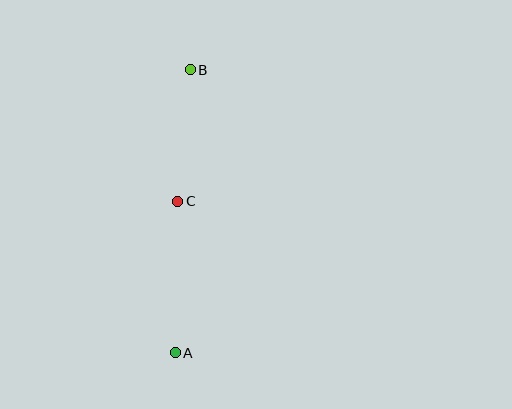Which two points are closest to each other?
Points B and C are closest to each other.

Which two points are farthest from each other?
Points A and B are farthest from each other.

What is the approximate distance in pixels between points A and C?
The distance between A and C is approximately 152 pixels.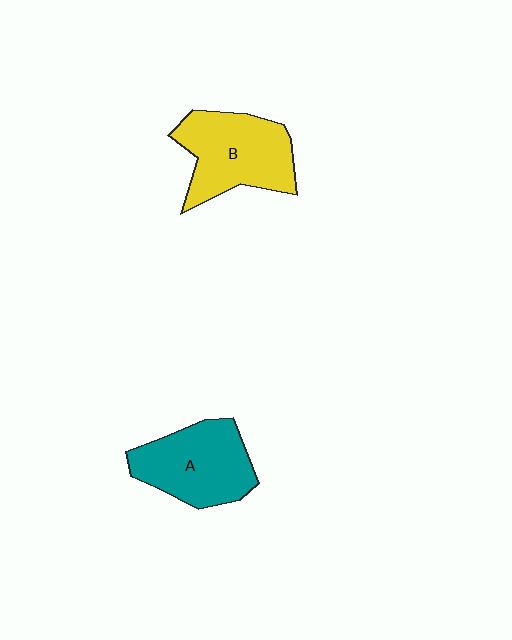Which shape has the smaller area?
Shape A (teal).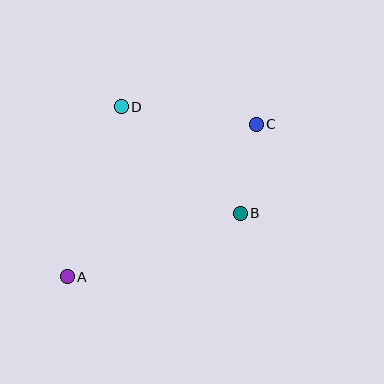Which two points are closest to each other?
Points B and C are closest to each other.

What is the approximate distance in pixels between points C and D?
The distance between C and D is approximately 136 pixels.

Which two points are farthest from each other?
Points A and C are farthest from each other.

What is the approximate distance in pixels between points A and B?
The distance between A and B is approximately 184 pixels.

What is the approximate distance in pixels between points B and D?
The distance between B and D is approximately 160 pixels.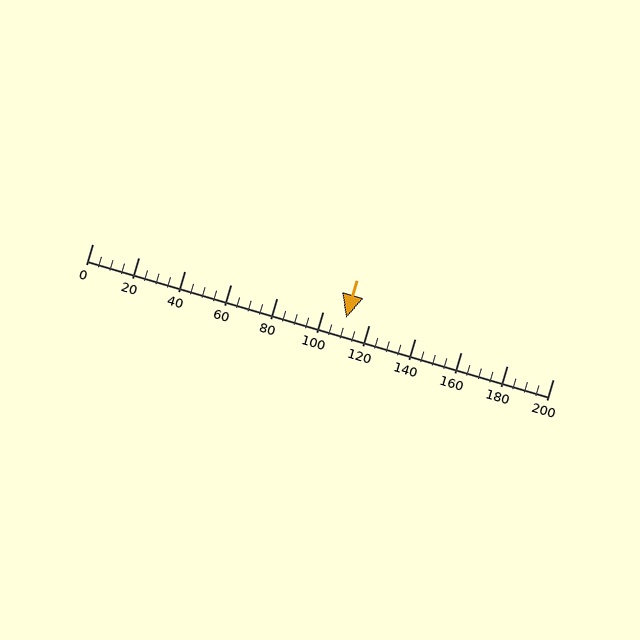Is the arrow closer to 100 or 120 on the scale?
The arrow is closer to 120.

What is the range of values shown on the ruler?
The ruler shows values from 0 to 200.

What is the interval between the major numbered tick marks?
The major tick marks are spaced 20 units apart.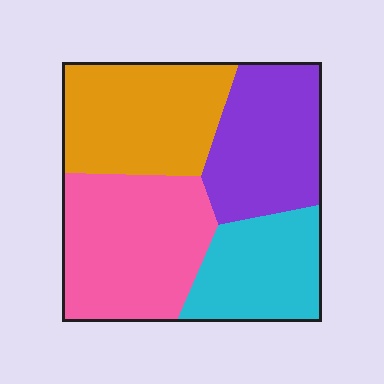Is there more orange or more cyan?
Orange.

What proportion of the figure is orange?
Orange takes up about one quarter (1/4) of the figure.